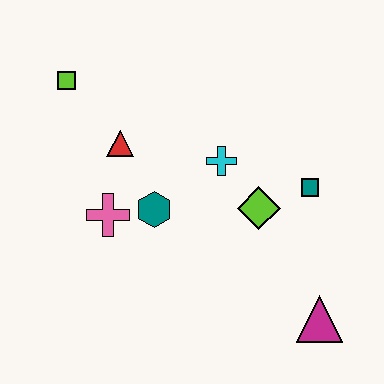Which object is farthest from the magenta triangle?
The lime square is farthest from the magenta triangle.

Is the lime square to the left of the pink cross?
Yes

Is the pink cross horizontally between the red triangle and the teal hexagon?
No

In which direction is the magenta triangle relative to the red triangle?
The magenta triangle is to the right of the red triangle.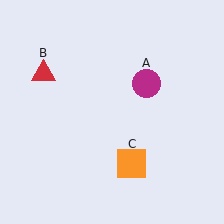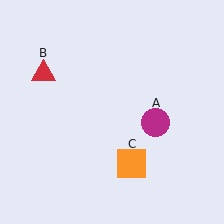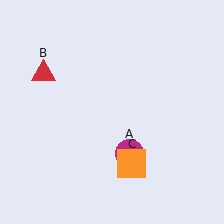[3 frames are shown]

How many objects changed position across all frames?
1 object changed position: magenta circle (object A).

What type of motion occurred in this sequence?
The magenta circle (object A) rotated clockwise around the center of the scene.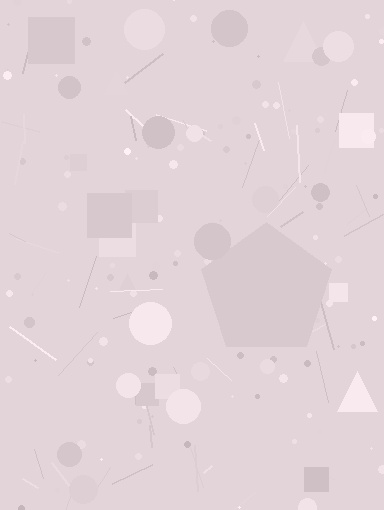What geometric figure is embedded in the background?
A pentagon is embedded in the background.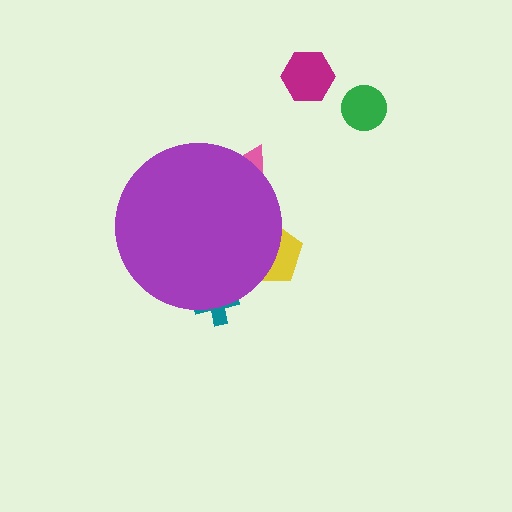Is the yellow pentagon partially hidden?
Yes, the yellow pentagon is partially hidden behind the purple circle.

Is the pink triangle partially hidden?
Yes, the pink triangle is partially hidden behind the purple circle.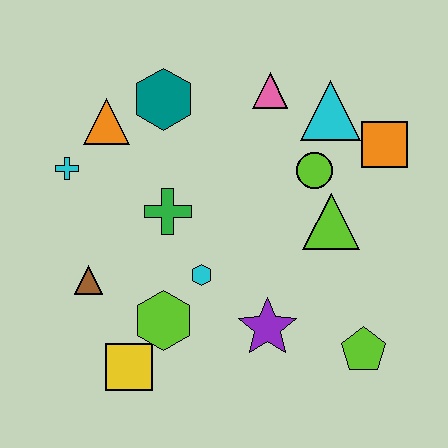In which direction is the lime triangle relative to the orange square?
The lime triangle is below the orange square.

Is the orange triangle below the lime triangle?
No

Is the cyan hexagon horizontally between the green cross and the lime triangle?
Yes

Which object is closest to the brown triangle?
The lime hexagon is closest to the brown triangle.